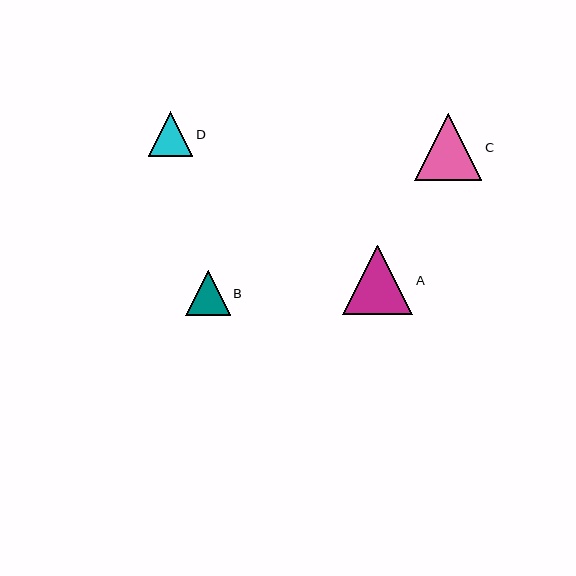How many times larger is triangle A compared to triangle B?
Triangle A is approximately 1.6 times the size of triangle B.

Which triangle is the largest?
Triangle A is the largest with a size of approximately 70 pixels.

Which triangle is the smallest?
Triangle B is the smallest with a size of approximately 45 pixels.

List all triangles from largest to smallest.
From largest to smallest: A, C, D, B.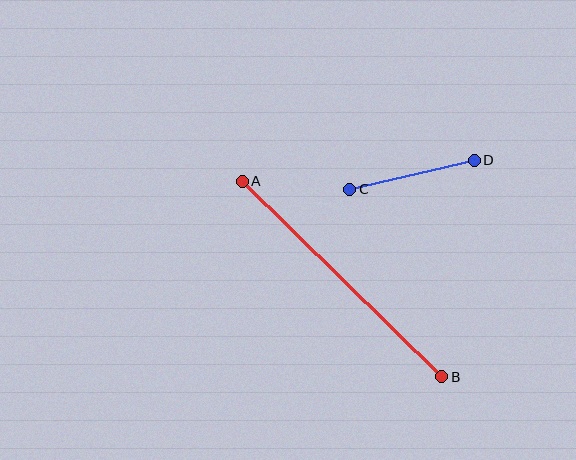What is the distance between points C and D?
The distance is approximately 128 pixels.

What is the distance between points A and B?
The distance is approximately 279 pixels.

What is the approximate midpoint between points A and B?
The midpoint is at approximately (342, 279) pixels.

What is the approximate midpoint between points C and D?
The midpoint is at approximately (412, 175) pixels.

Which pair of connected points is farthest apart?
Points A and B are farthest apart.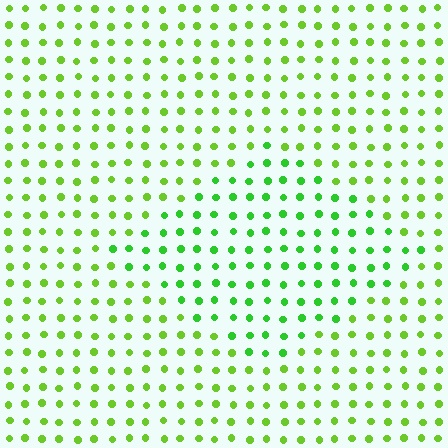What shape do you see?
I see a diamond.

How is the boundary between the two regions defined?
The boundary is defined purely by a slight shift in hue (about 24 degrees). Spacing, size, and orientation are identical on both sides.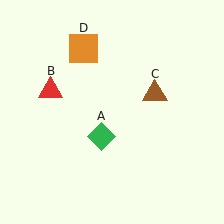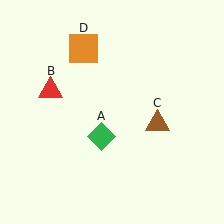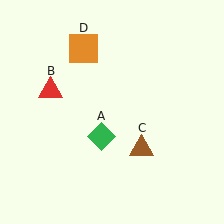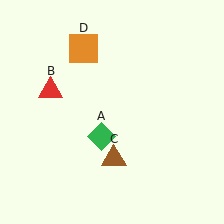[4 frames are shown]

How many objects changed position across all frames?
1 object changed position: brown triangle (object C).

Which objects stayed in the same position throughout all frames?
Green diamond (object A) and red triangle (object B) and orange square (object D) remained stationary.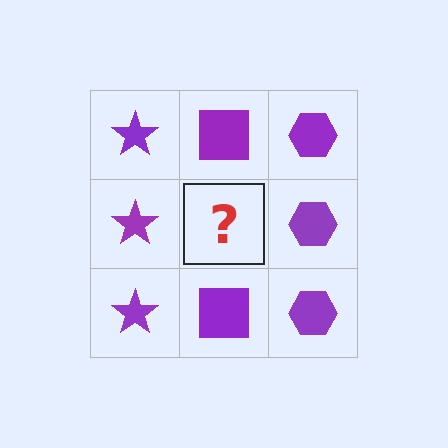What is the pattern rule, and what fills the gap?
The rule is that each column has a consistent shape. The gap should be filled with a purple square.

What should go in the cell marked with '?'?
The missing cell should contain a purple square.